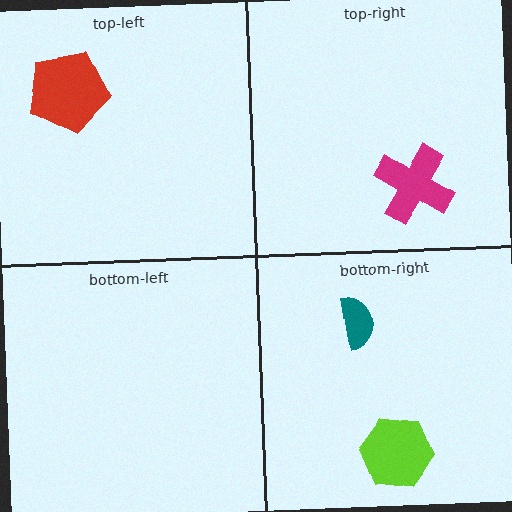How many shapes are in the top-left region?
1.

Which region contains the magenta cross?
The top-right region.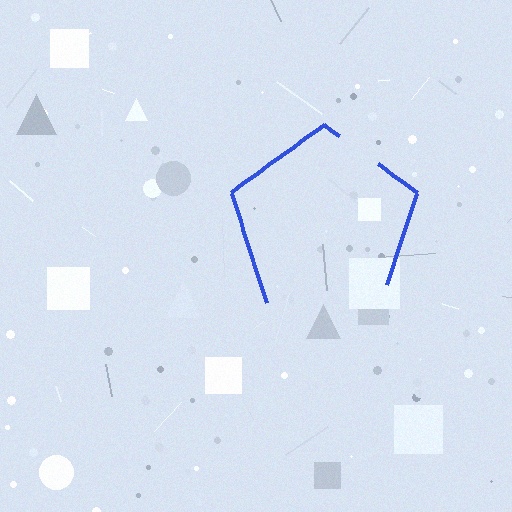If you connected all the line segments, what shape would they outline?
They would outline a pentagon.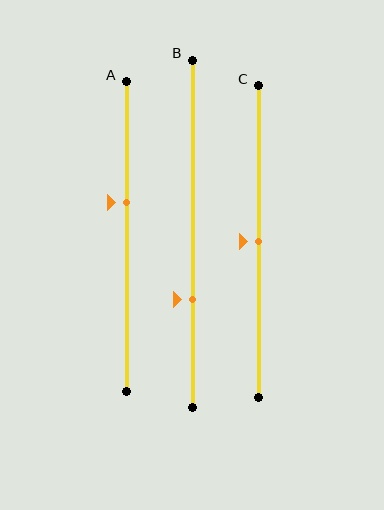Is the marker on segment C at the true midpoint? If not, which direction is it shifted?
Yes, the marker on segment C is at the true midpoint.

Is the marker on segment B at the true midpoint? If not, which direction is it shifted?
No, the marker on segment B is shifted downward by about 19% of the segment length.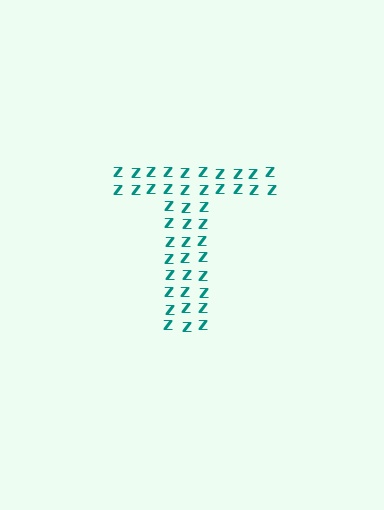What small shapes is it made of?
It is made of small letter Z's.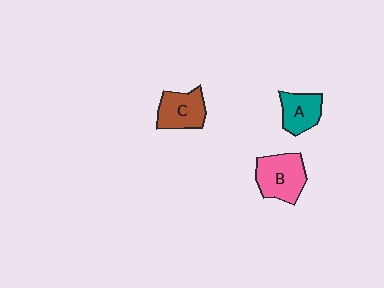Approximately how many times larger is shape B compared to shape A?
Approximately 1.4 times.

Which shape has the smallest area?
Shape A (teal).